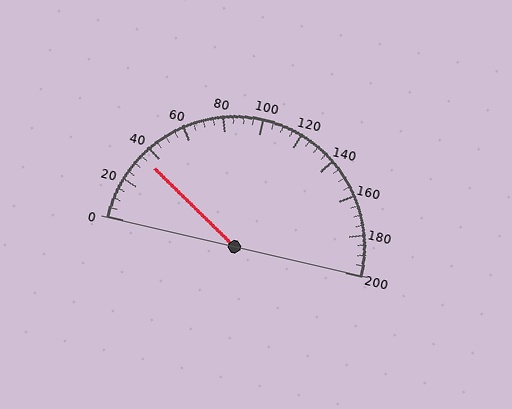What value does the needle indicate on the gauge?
The needle indicates approximately 35.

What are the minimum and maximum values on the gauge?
The gauge ranges from 0 to 200.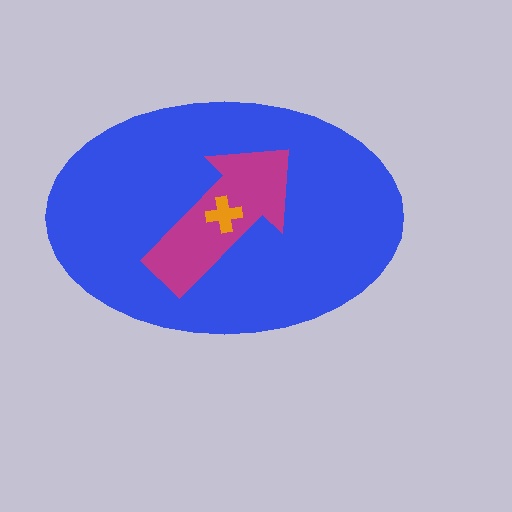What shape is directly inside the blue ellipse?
The magenta arrow.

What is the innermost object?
The orange cross.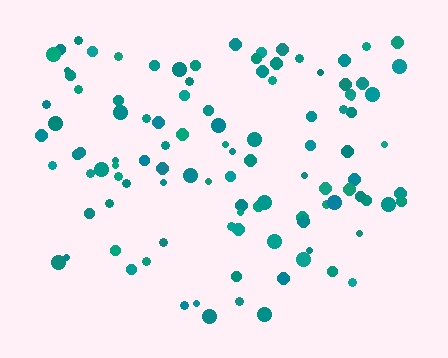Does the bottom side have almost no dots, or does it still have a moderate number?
Still a moderate number, just noticeably fewer than the top.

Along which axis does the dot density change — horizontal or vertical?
Vertical.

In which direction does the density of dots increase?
From bottom to top, with the top side densest.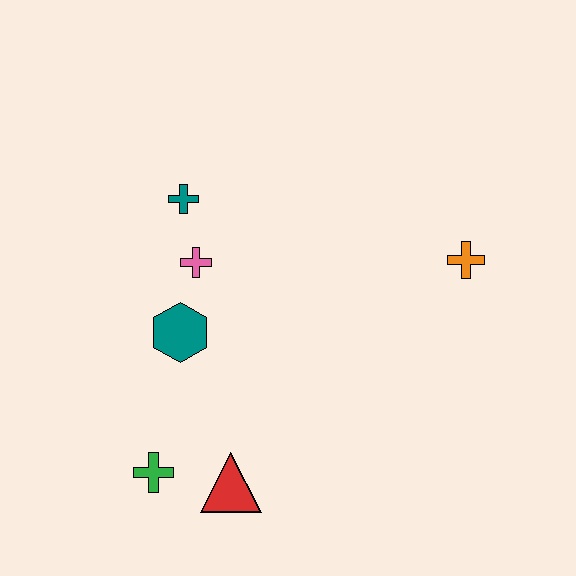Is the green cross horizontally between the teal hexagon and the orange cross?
No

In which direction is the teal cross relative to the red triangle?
The teal cross is above the red triangle.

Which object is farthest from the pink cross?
The orange cross is farthest from the pink cross.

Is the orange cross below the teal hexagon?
No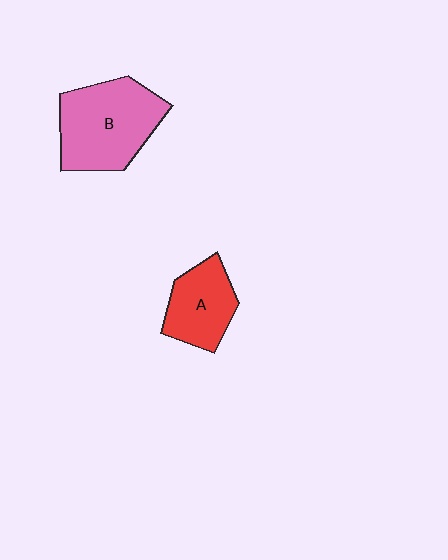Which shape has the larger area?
Shape B (pink).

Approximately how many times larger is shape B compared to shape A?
Approximately 1.6 times.